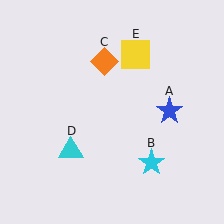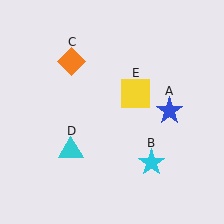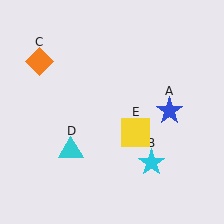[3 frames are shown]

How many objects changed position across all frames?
2 objects changed position: orange diamond (object C), yellow square (object E).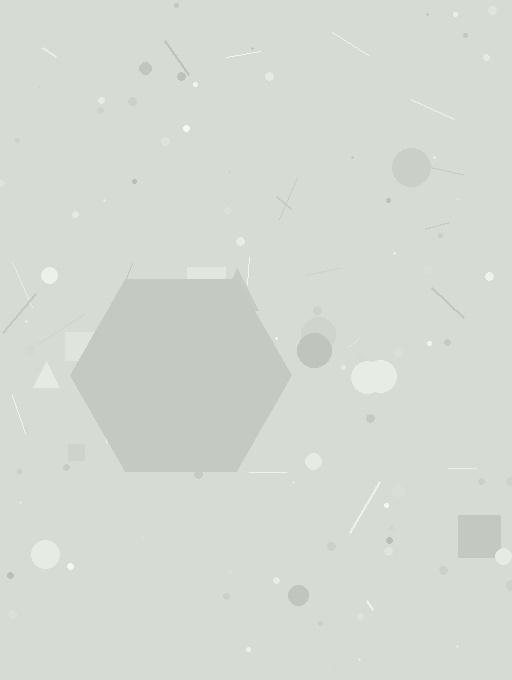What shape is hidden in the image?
A hexagon is hidden in the image.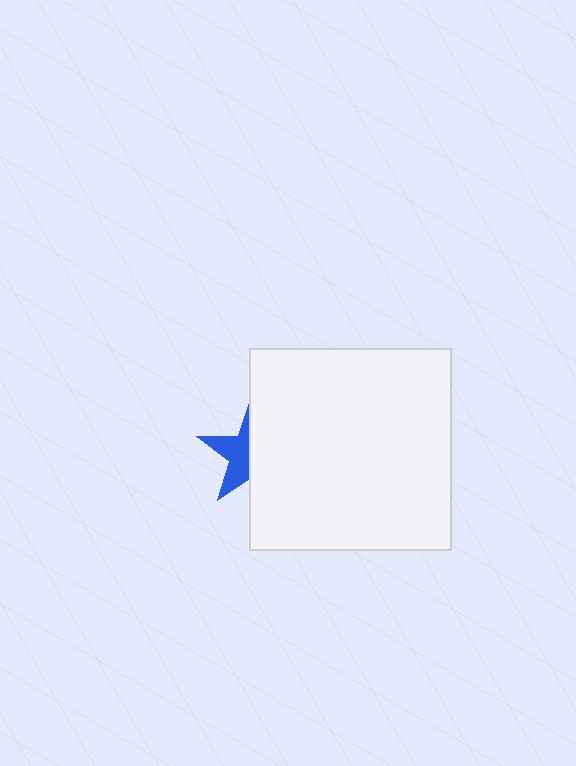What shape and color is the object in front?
The object in front is a white square.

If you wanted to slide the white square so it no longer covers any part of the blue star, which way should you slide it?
Slide it right — that is the most direct way to separate the two shapes.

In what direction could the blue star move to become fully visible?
The blue star could move left. That would shift it out from behind the white square entirely.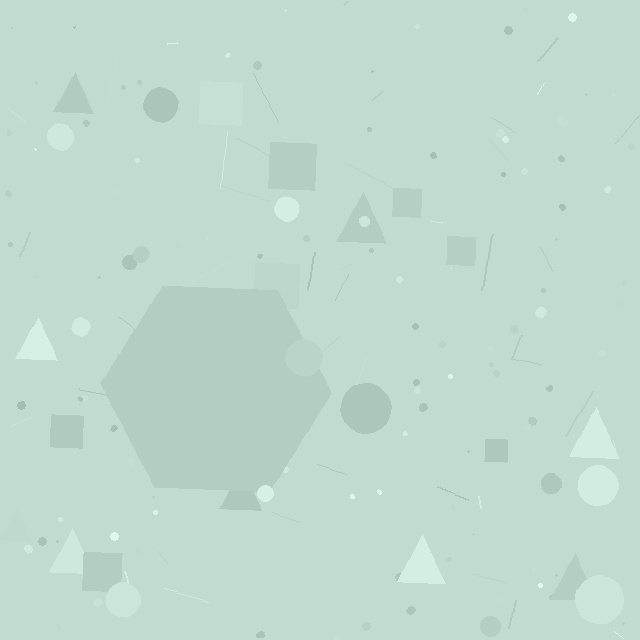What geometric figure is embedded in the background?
A hexagon is embedded in the background.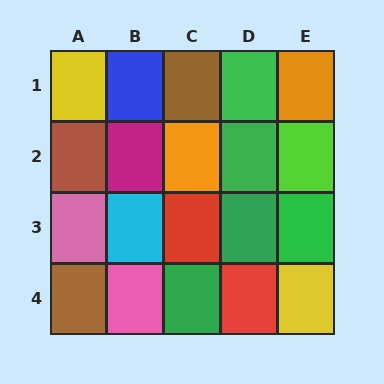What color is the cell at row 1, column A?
Yellow.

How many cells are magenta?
1 cell is magenta.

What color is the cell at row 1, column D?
Green.